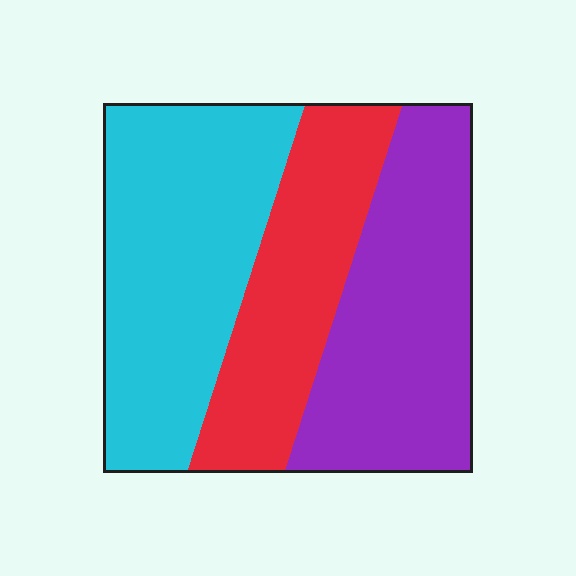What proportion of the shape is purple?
Purple takes up between a quarter and a half of the shape.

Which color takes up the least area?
Red, at roughly 25%.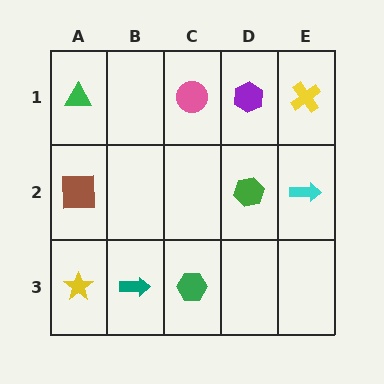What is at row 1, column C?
A pink circle.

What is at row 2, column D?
A green hexagon.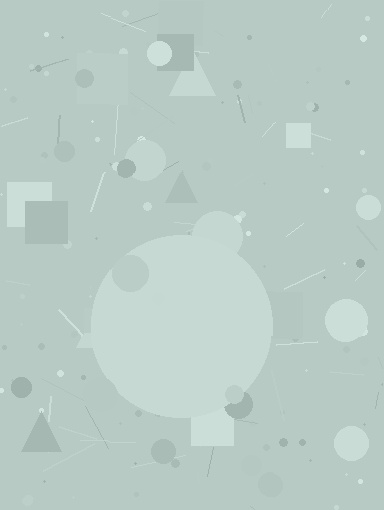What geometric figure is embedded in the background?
A circle is embedded in the background.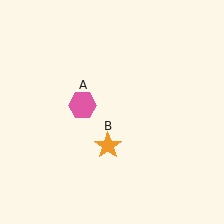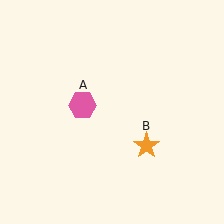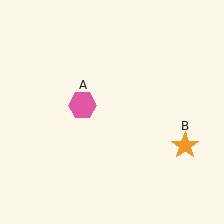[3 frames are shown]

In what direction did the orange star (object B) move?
The orange star (object B) moved right.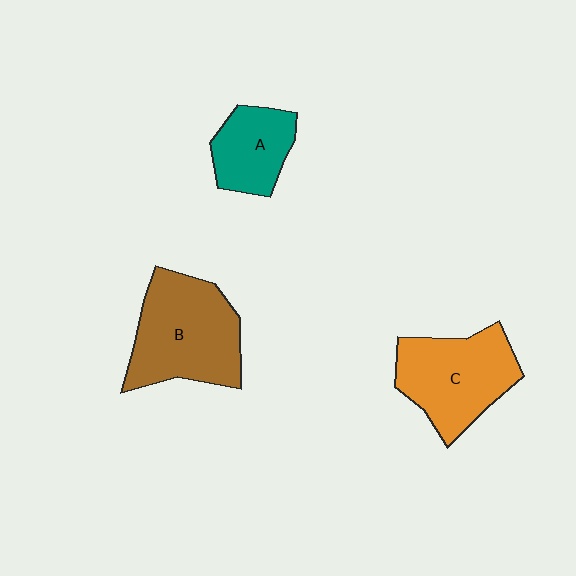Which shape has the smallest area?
Shape A (teal).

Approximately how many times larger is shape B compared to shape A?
Approximately 1.8 times.